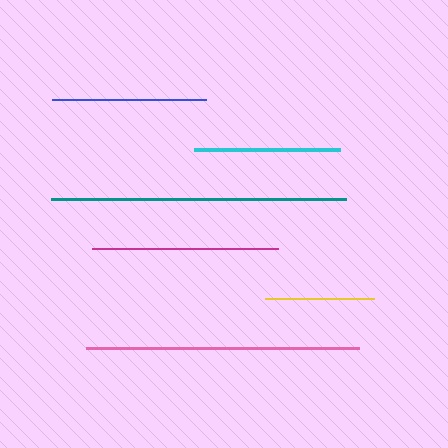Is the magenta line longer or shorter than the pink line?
The pink line is longer than the magenta line.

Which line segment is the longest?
The teal line is the longest at approximately 295 pixels.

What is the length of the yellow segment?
The yellow segment is approximately 110 pixels long.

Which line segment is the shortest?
The yellow line is the shortest at approximately 110 pixels.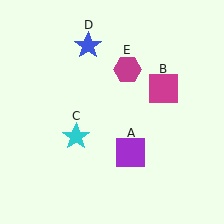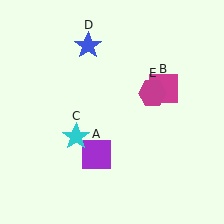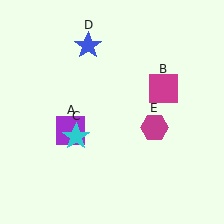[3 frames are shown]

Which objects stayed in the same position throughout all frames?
Magenta square (object B) and cyan star (object C) and blue star (object D) remained stationary.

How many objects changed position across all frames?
2 objects changed position: purple square (object A), magenta hexagon (object E).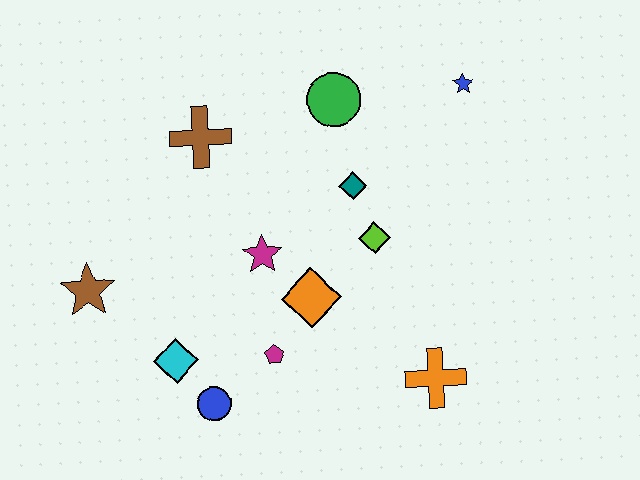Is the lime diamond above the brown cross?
No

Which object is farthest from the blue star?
The brown star is farthest from the blue star.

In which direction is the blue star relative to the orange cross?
The blue star is above the orange cross.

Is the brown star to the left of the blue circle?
Yes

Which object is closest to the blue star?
The green circle is closest to the blue star.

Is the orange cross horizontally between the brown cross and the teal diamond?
No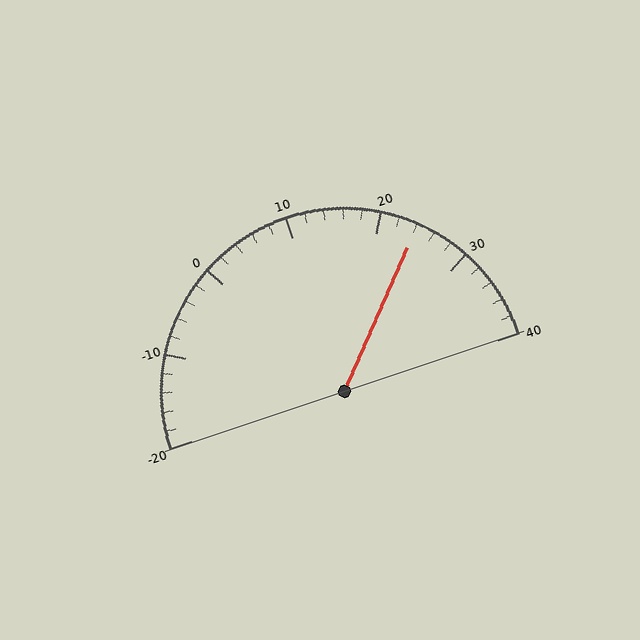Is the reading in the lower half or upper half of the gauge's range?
The reading is in the upper half of the range (-20 to 40).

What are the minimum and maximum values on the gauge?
The gauge ranges from -20 to 40.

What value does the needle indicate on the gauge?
The needle indicates approximately 24.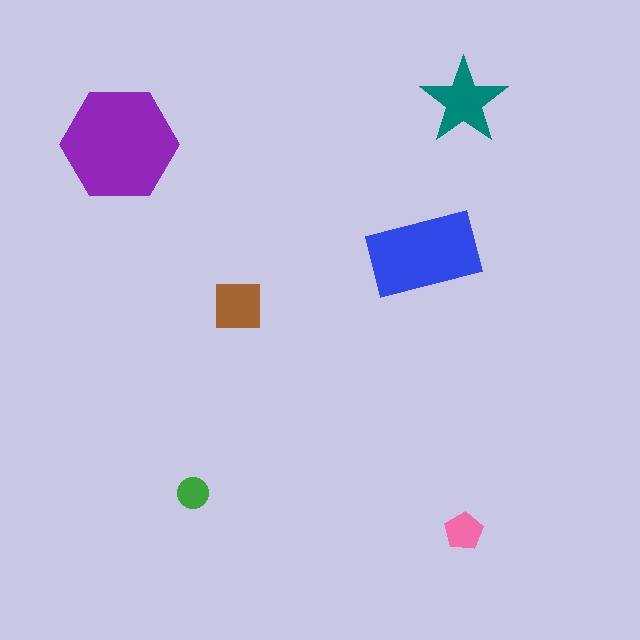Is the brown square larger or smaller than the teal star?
Smaller.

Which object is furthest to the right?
The teal star is rightmost.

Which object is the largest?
The purple hexagon.